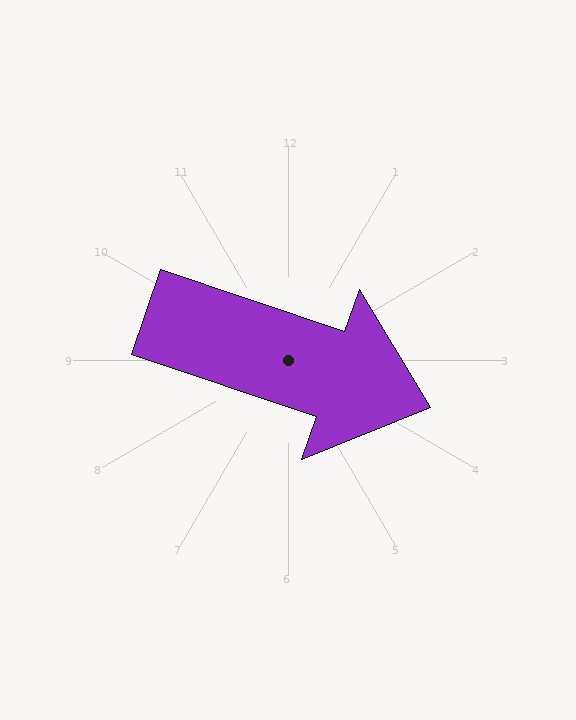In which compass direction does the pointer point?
East.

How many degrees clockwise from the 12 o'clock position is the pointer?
Approximately 109 degrees.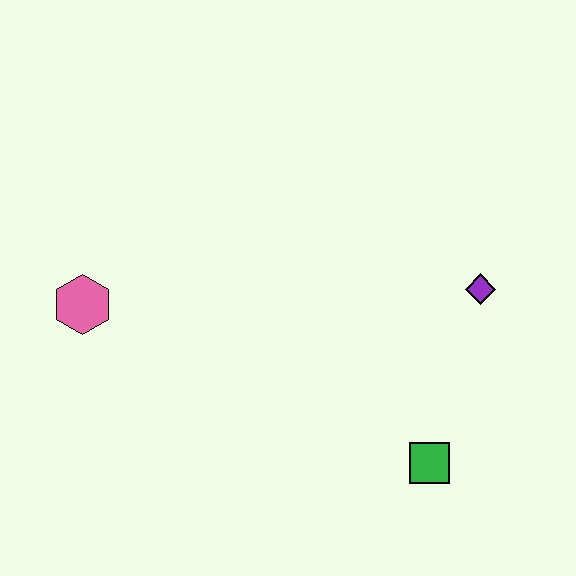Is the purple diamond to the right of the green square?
Yes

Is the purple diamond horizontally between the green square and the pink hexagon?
No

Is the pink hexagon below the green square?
No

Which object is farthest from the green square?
The pink hexagon is farthest from the green square.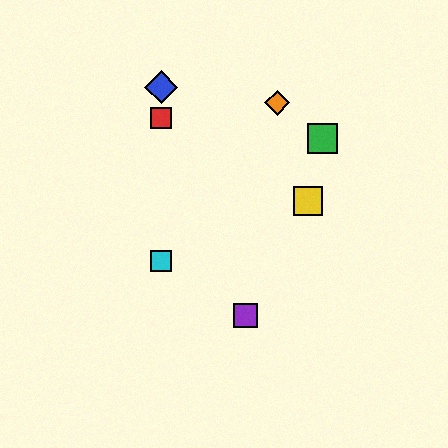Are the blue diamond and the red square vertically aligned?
Yes, both are at x≈161.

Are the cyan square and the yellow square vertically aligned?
No, the cyan square is at x≈161 and the yellow square is at x≈308.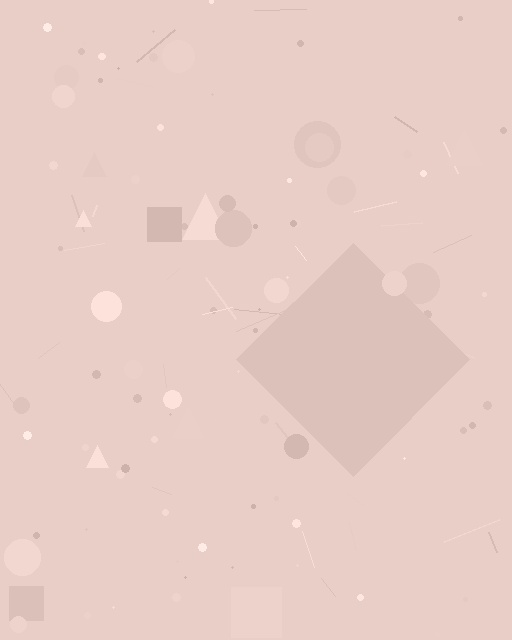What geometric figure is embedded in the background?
A diamond is embedded in the background.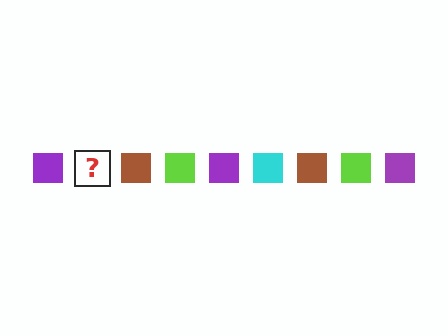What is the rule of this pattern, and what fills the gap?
The rule is that the pattern cycles through purple, cyan, brown, lime squares. The gap should be filled with a cyan square.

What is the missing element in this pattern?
The missing element is a cyan square.